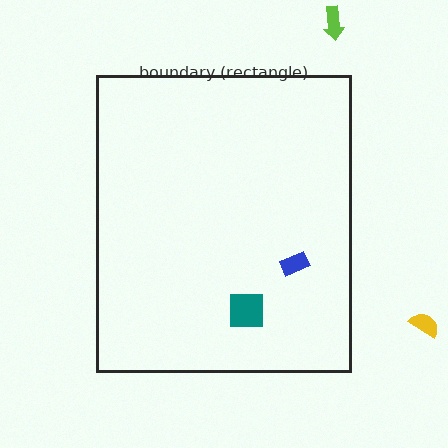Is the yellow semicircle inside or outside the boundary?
Outside.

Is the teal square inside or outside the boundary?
Inside.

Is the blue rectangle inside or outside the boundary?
Inside.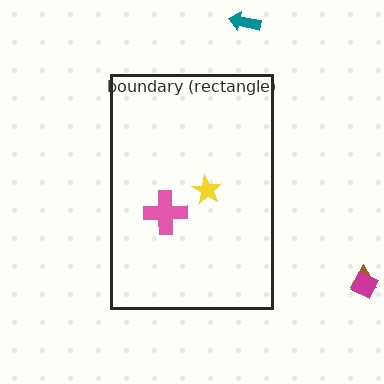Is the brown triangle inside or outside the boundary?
Outside.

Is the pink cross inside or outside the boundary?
Inside.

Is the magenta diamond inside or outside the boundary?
Outside.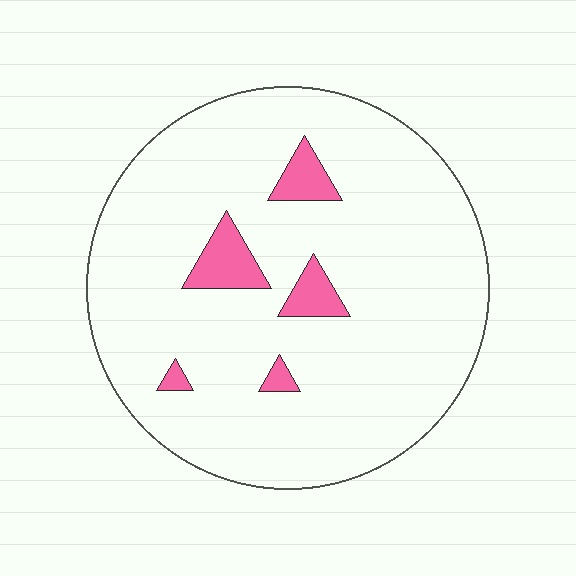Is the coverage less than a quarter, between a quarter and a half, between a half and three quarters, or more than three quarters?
Less than a quarter.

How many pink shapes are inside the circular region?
5.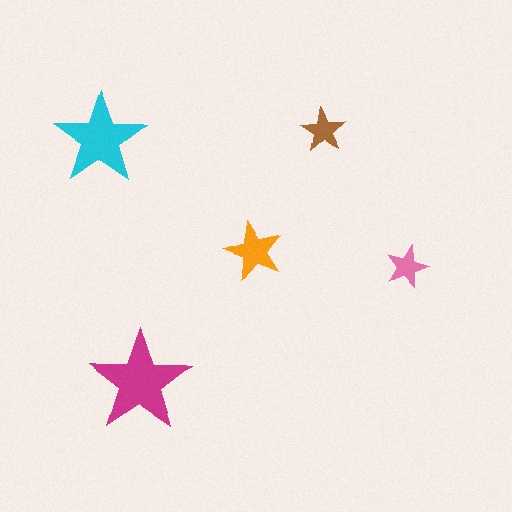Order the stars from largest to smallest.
the magenta one, the cyan one, the orange one, the brown one, the pink one.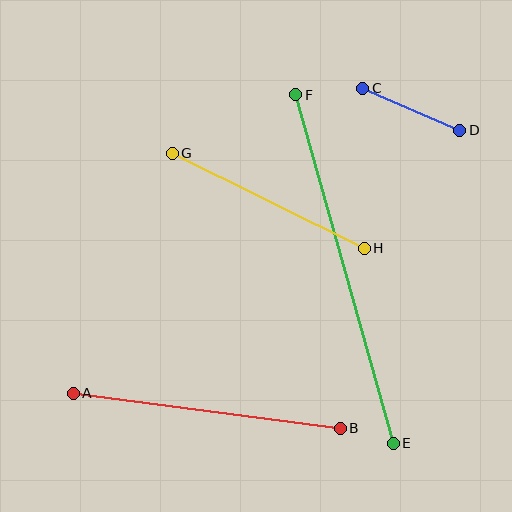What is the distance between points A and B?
The distance is approximately 269 pixels.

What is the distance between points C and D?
The distance is approximately 106 pixels.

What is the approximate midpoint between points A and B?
The midpoint is at approximately (207, 411) pixels.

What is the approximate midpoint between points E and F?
The midpoint is at approximately (345, 269) pixels.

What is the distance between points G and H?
The distance is approximately 214 pixels.